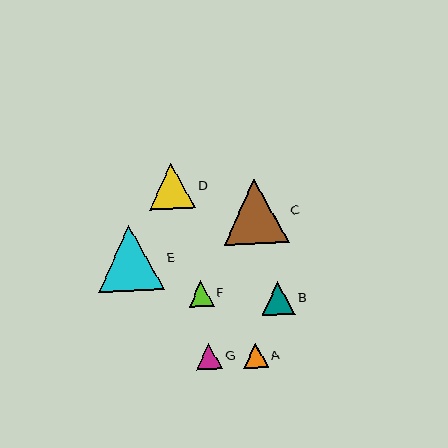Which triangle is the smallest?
Triangle A is the smallest with a size of approximately 25 pixels.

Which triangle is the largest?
Triangle E is the largest with a size of approximately 66 pixels.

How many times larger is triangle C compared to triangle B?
Triangle C is approximately 2.0 times the size of triangle B.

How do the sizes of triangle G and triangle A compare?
Triangle G and triangle A are approximately the same size.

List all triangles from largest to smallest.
From largest to smallest: E, C, D, B, G, F, A.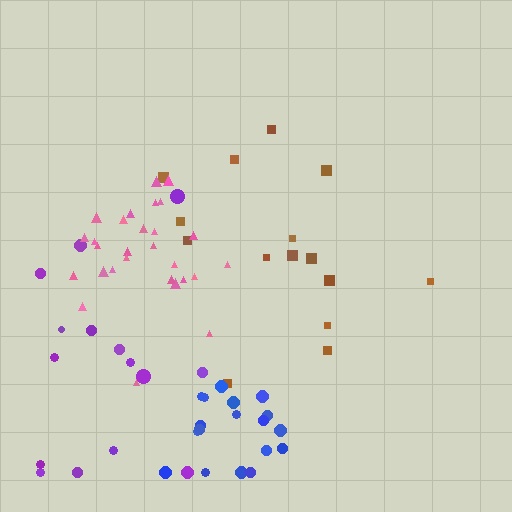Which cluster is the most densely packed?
Blue.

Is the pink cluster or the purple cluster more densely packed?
Pink.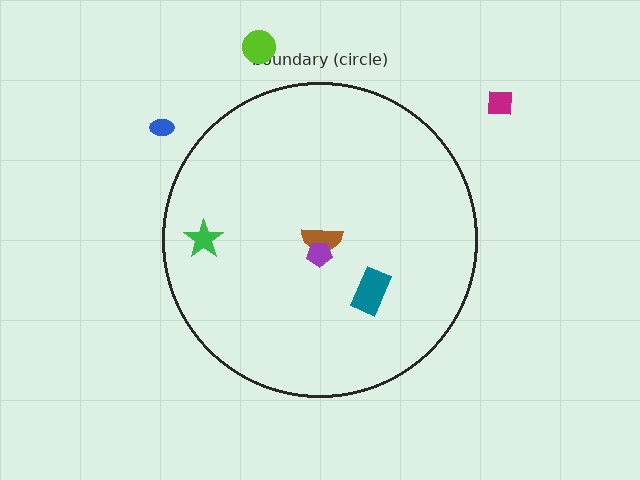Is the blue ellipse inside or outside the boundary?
Outside.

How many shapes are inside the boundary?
4 inside, 3 outside.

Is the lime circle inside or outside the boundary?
Outside.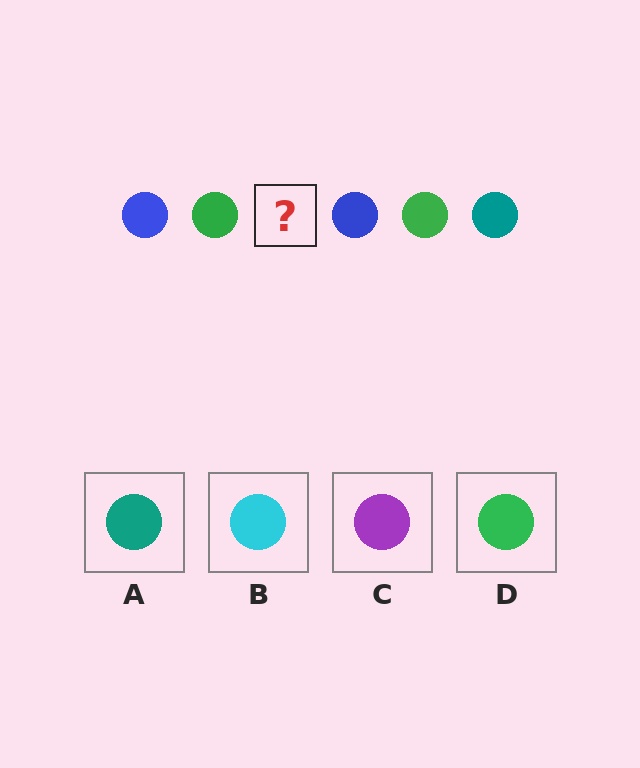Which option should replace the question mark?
Option A.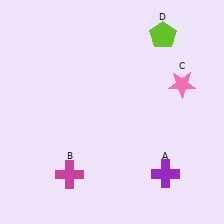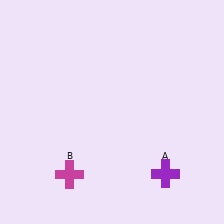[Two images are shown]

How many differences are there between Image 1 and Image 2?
There are 2 differences between the two images.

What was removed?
The lime pentagon (D), the pink star (C) were removed in Image 2.